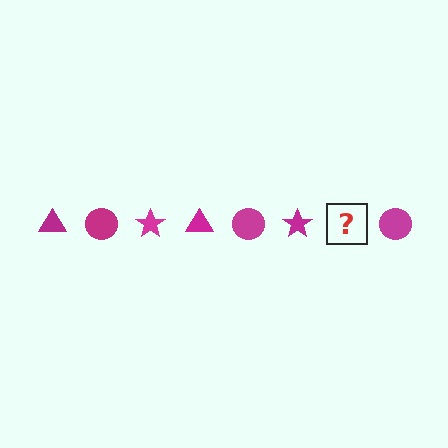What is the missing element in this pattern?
The missing element is a magenta triangle.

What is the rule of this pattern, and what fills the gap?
The rule is that the pattern cycles through triangle, circle, star shapes in magenta. The gap should be filled with a magenta triangle.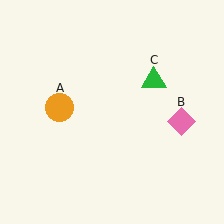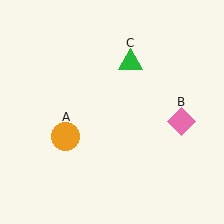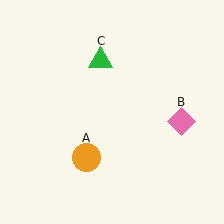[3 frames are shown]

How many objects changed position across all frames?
2 objects changed position: orange circle (object A), green triangle (object C).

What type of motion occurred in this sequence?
The orange circle (object A), green triangle (object C) rotated counterclockwise around the center of the scene.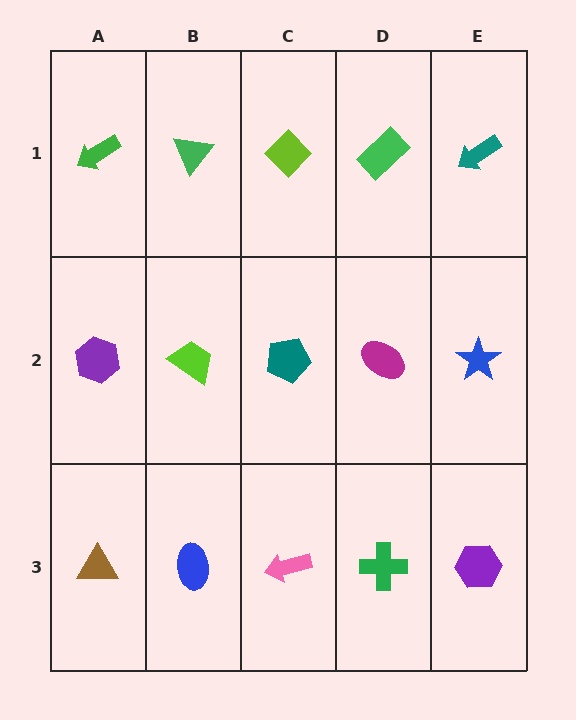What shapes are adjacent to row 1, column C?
A teal pentagon (row 2, column C), a green triangle (row 1, column B), a green rectangle (row 1, column D).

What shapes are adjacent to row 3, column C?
A teal pentagon (row 2, column C), a blue ellipse (row 3, column B), a green cross (row 3, column D).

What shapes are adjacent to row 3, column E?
A blue star (row 2, column E), a green cross (row 3, column D).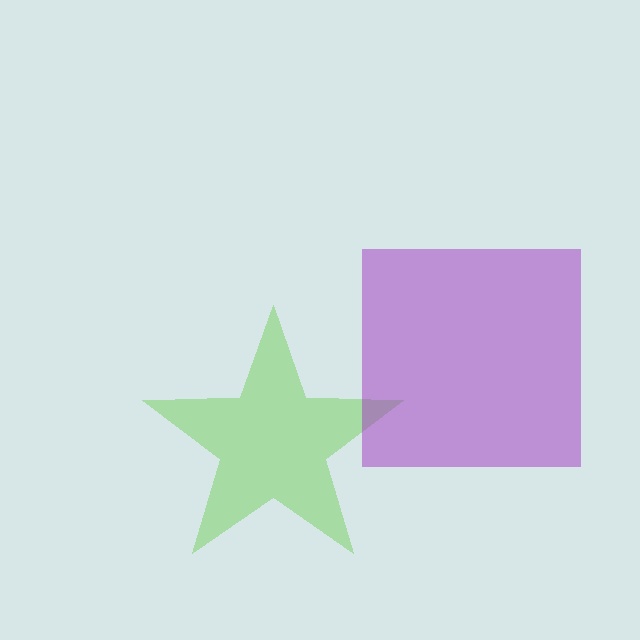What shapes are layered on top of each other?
The layered shapes are: a lime star, a purple square.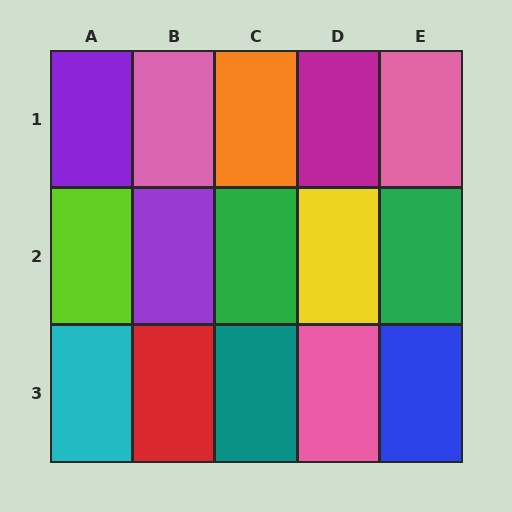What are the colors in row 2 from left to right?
Lime, purple, green, yellow, green.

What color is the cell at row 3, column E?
Blue.